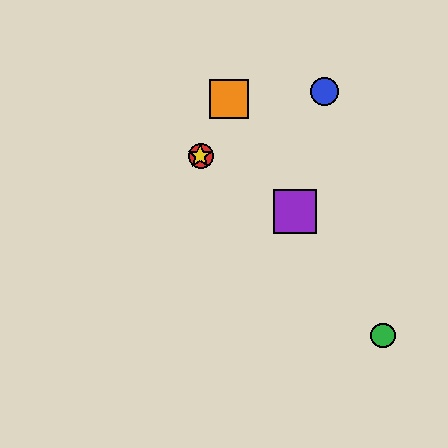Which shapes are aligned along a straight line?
The red circle, the yellow star, the purple square are aligned along a straight line.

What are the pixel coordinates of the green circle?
The green circle is at (383, 336).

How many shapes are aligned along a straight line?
3 shapes (the red circle, the yellow star, the purple square) are aligned along a straight line.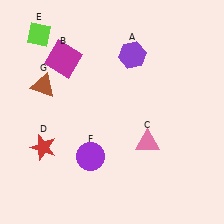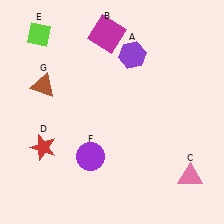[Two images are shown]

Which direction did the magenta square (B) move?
The magenta square (B) moved right.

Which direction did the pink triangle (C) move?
The pink triangle (C) moved right.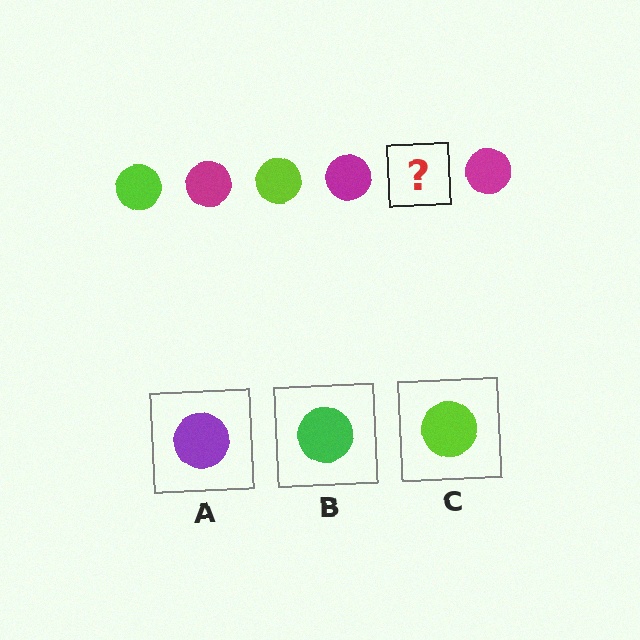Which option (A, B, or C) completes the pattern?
C.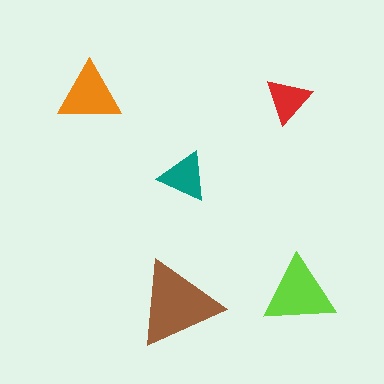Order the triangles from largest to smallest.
the brown one, the lime one, the orange one, the teal one, the red one.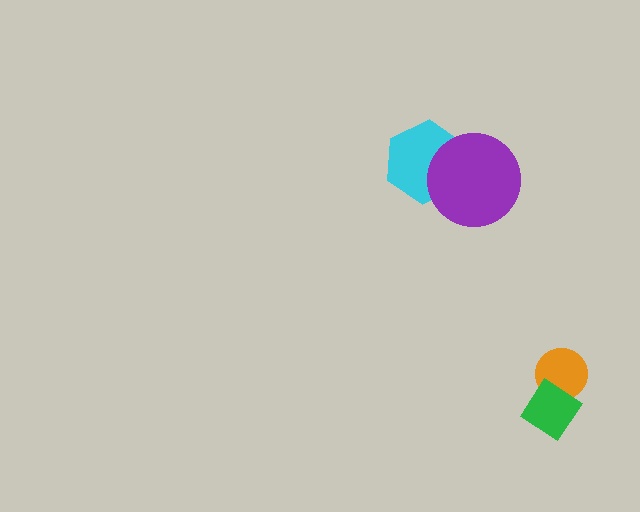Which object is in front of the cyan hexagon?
The purple circle is in front of the cyan hexagon.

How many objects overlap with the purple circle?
1 object overlaps with the purple circle.